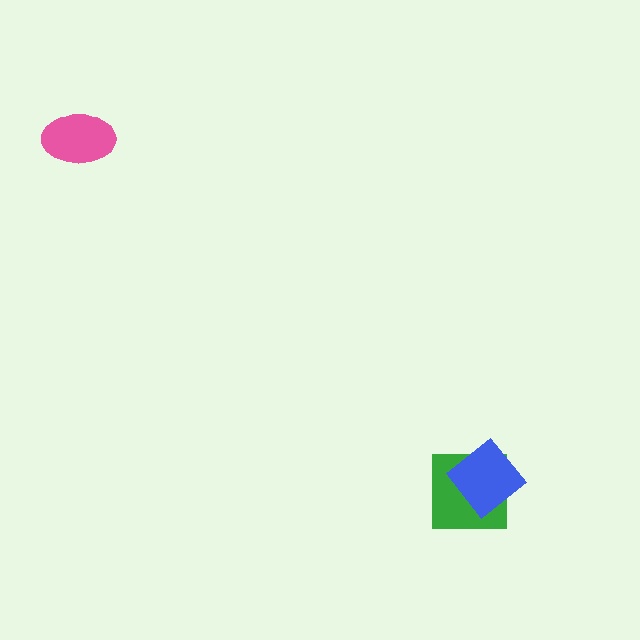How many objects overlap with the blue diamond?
1 object overlaps with the blue diamond.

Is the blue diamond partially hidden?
No, no other shape covers it.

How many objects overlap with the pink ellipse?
0 objects overlap with the pink ellipse.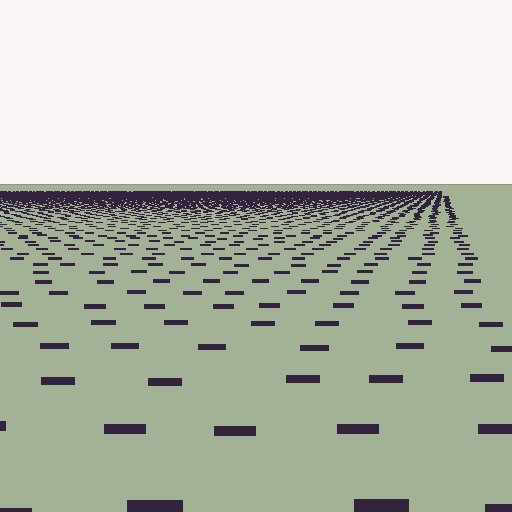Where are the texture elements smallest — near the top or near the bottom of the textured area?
Near the top.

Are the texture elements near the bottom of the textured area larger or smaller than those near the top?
Larger. Near the bottom, elements are closer to the viewer and appear at a bigger on-screen size.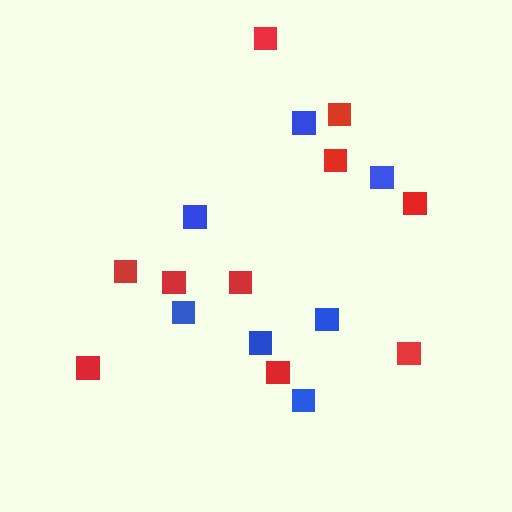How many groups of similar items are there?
There are 2 groups: one group of red squares (10) and one group of blue squares (7).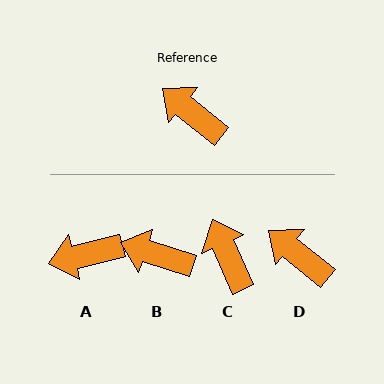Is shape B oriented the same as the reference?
No, it is off by about 22 degrees.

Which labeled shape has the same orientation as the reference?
D.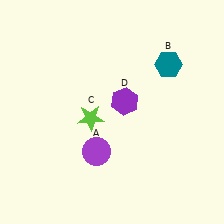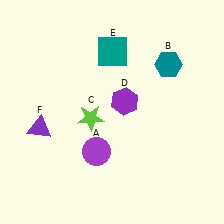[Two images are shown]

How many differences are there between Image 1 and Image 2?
There are 2 differences between the two images.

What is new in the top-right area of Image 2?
A teal square (E) was added in the top-right area of Image 2.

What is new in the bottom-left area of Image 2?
A purple triangle (F) was added in the bottom-left area of Image 2.